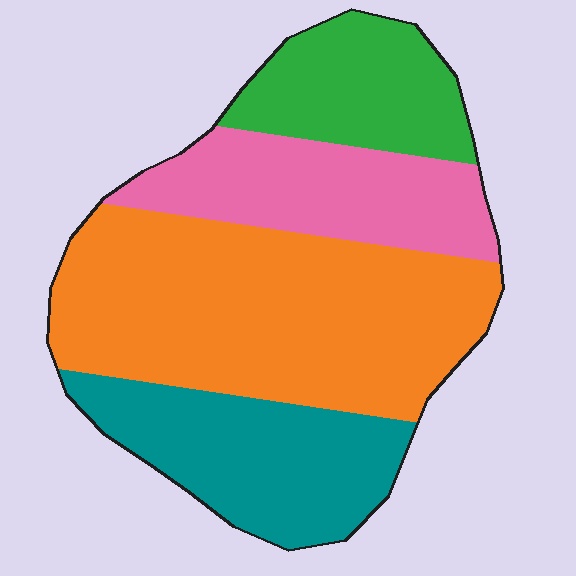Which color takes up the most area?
Orange, at roughly 45%.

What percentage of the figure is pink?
Pink takes up between a sixth and a third of the figure.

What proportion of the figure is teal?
Teal takes up about one fifth (1/5) of the figure.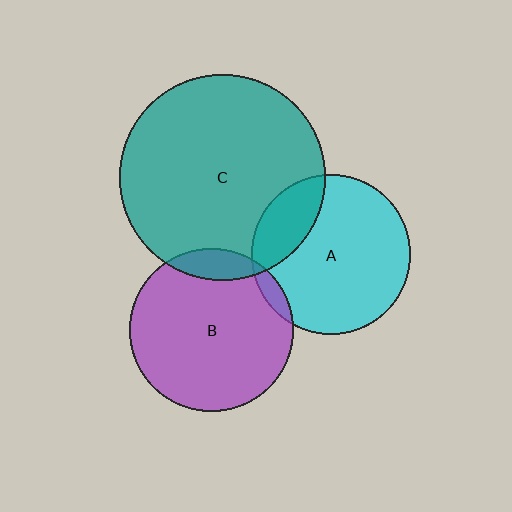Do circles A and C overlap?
Yes.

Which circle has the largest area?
Circle C (teal).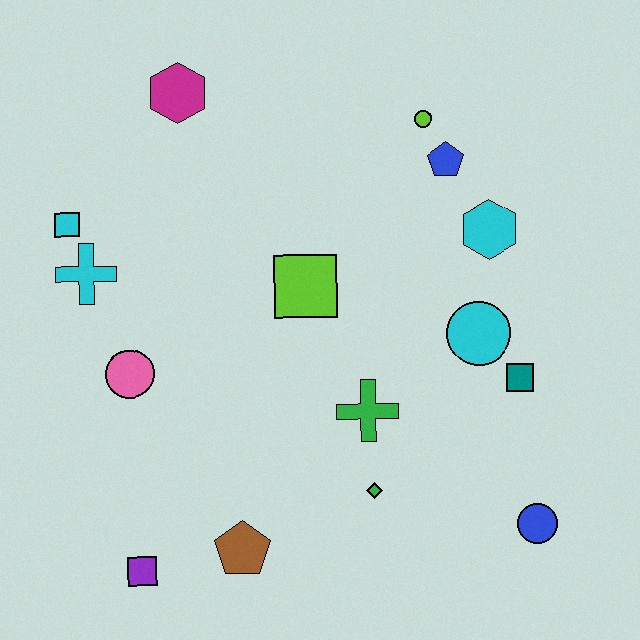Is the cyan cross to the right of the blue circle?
No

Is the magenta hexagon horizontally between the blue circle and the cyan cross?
Yes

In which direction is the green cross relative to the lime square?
The green cross is below the lime square.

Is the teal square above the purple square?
Yes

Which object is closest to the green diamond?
The green cross is closest to the green diamond.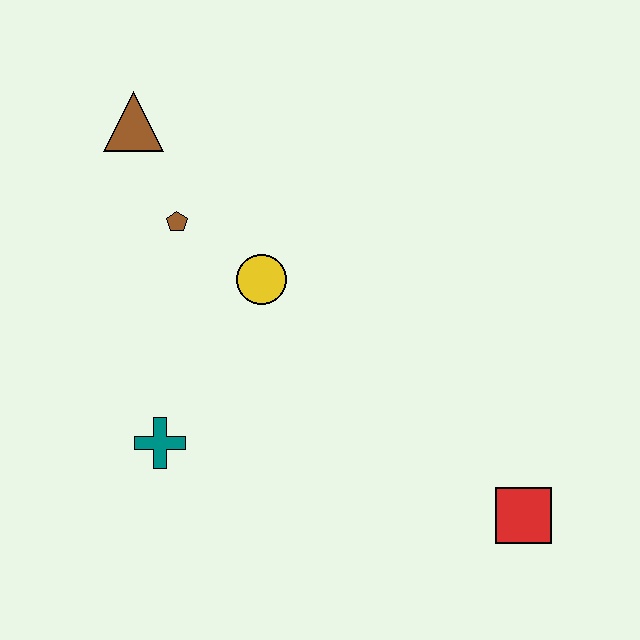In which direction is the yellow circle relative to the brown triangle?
The yellow circle is below the brown triangle.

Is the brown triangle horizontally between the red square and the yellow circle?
No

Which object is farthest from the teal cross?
The red square is farthest from the teal cross.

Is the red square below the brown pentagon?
Yes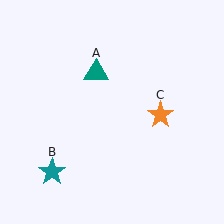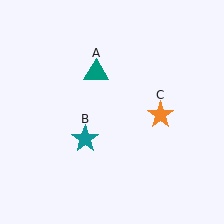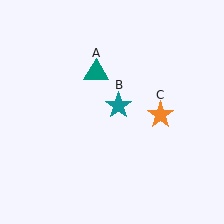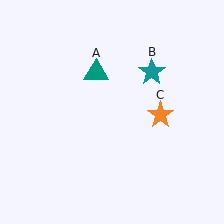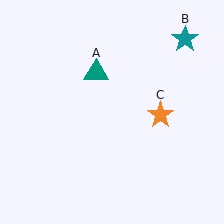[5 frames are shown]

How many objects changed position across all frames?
1 object changed position: teal star (object B).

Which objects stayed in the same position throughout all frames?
Teal triangle (object A) and orange star (object C) remained stationary.